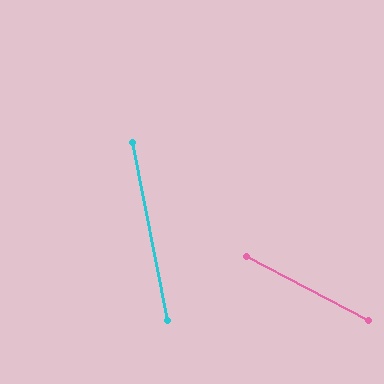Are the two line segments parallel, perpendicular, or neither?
Neither parallel nor perpendicular — they differ by about 51°.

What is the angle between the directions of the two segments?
Approximately 51 degrees.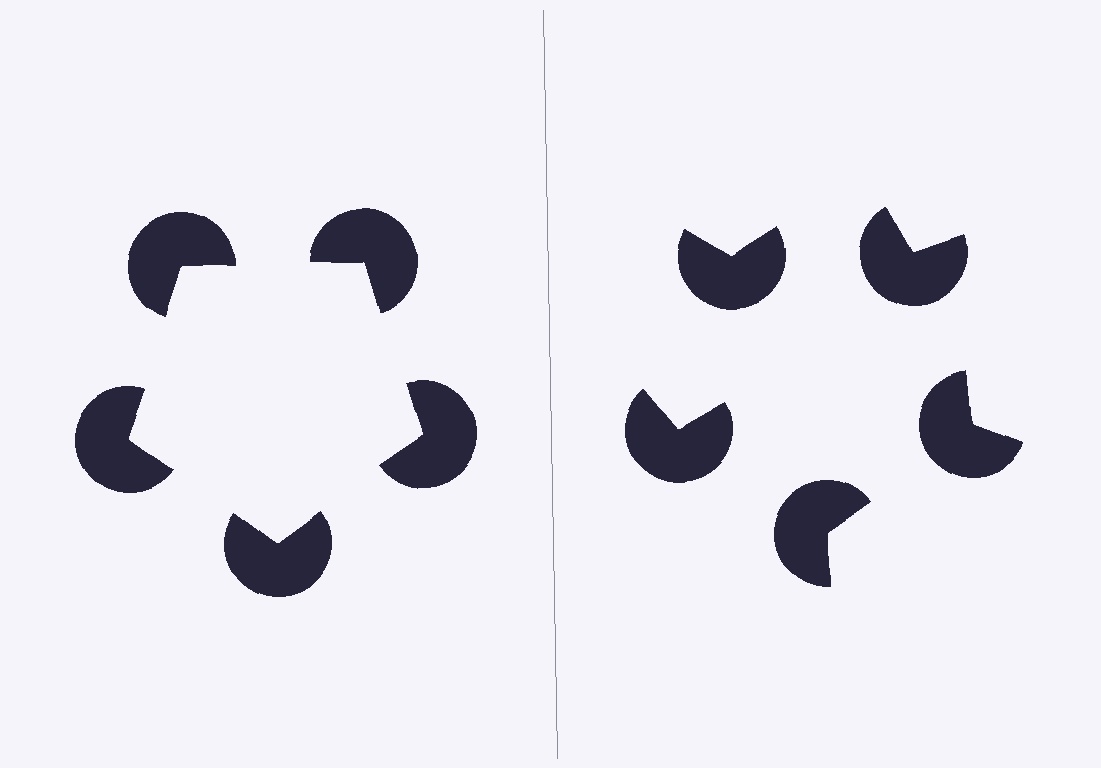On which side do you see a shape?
An illusory pentagon appears on the left side. On the right side the wedge cuts are rotated, so no coherent shape forms.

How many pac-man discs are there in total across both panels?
10 — 5 on each side.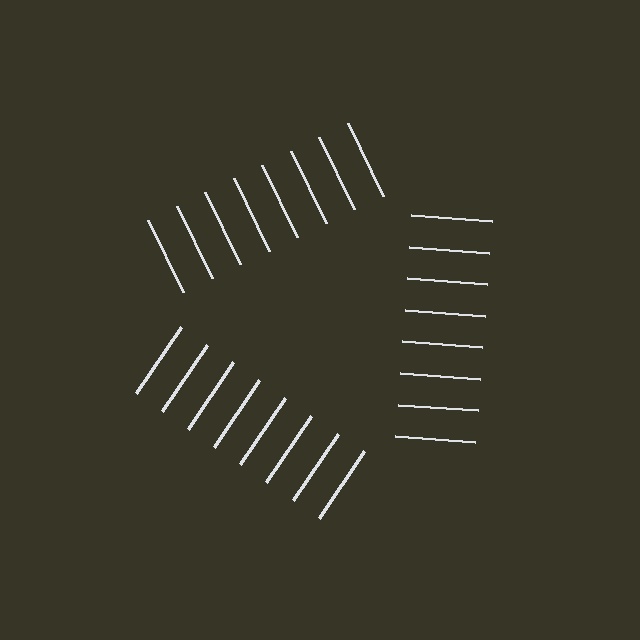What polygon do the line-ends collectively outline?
An illusory triangle — the line segments terminate on its edges but no continuous stroke is drawn.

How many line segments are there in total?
24 — 8 along each of the 3 edges.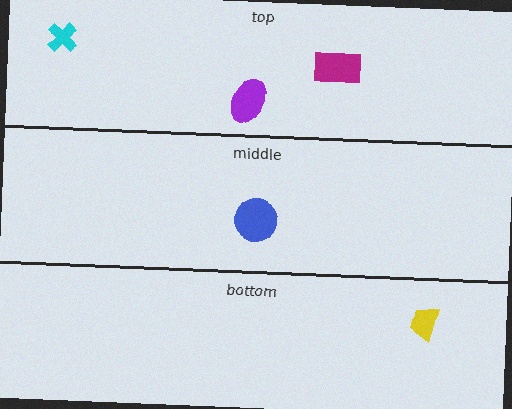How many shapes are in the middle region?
1.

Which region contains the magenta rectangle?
The top region.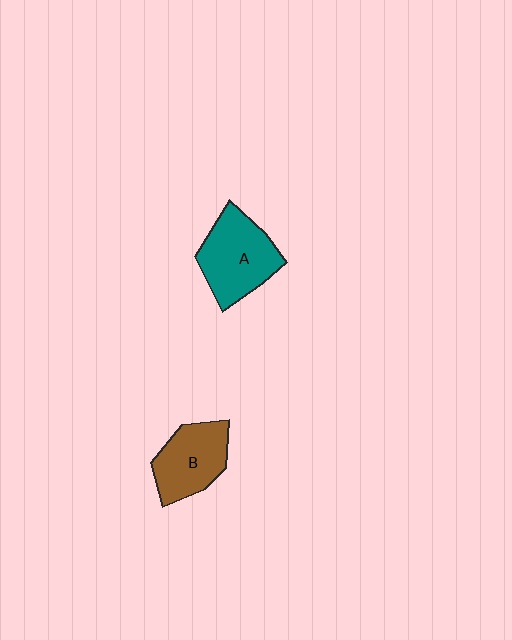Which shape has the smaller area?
Shape B (brown).